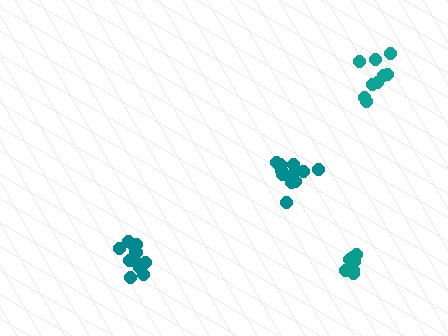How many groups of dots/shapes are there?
There are 4 groups.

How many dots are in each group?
Group 1: 8 dots, Group 2: 12 dots, Group 3: 11 dots, Group 4: 9 dots (40 total).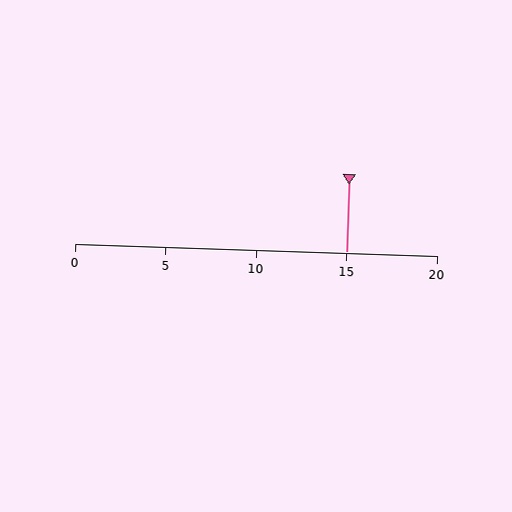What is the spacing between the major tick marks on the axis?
The major ticks are spaced 5 apart.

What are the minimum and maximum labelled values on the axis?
The axis runs from 0 to 20.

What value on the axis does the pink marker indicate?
The marker indicates approximately 15.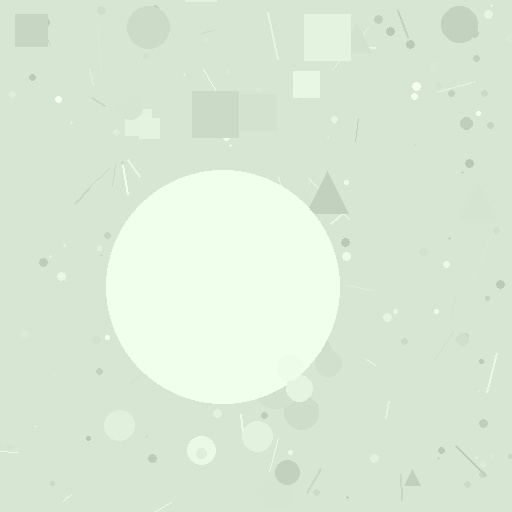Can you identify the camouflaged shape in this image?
The camouflaged shape is a circle.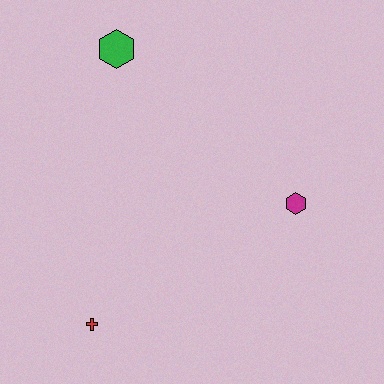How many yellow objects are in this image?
There are no yellow objects.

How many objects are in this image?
There are 3 objects.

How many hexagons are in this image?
There are 2 hexagons.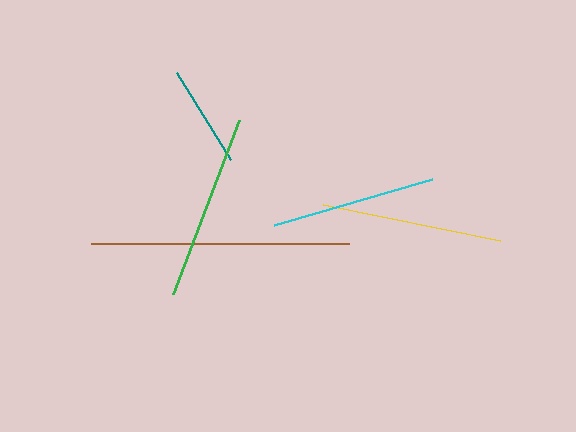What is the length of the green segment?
The green segment is approximately 187 pixels long.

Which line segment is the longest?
The brown line is the longest at approximately 258 pixels.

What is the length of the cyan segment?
The cyan segment is approximately 165 pixels long.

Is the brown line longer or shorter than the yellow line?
The brown line is longer than the yellow line.